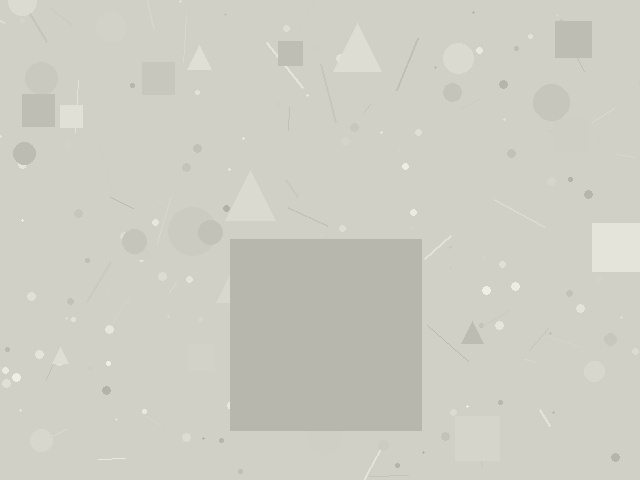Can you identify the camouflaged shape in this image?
The camouflaged shape is a square.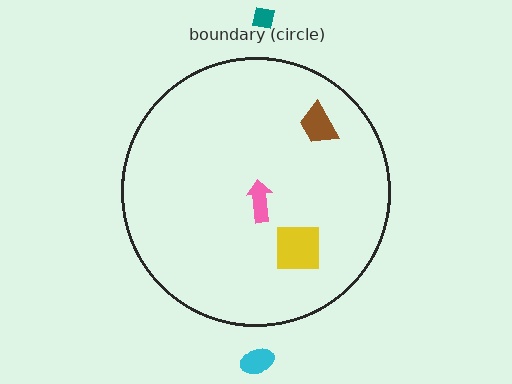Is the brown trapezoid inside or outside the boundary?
Inside.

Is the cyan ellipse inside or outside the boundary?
Outside.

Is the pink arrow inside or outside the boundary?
Inside.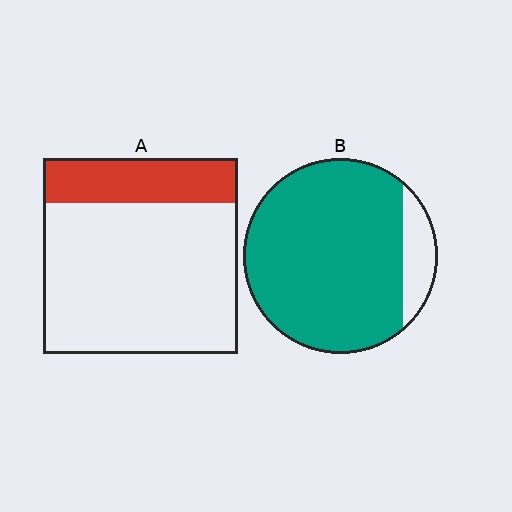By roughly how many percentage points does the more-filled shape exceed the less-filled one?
By roughly 65 percentage points (B over A).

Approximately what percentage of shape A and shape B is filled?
A is approximately 25% and B is approximately 90%.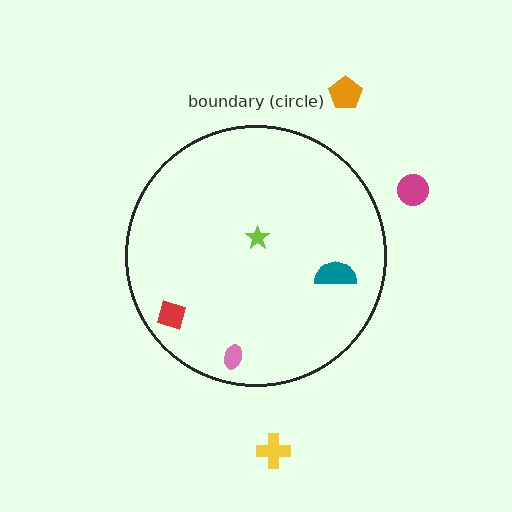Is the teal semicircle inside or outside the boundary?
Inside.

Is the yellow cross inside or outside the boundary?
Outside.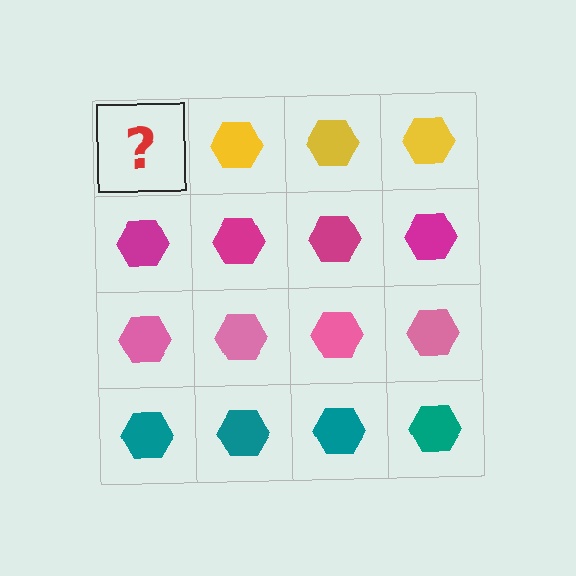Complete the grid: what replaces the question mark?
The question mark should be replaced with a yellow hexagon.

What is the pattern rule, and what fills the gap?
The rule is that each row has a consistent color. The gap should be filled with a yellow hexagon.